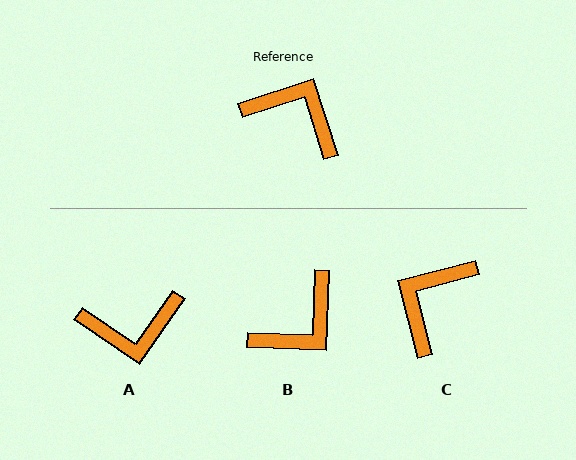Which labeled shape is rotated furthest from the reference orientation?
A, about 142 degrees away.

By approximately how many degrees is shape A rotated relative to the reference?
Approximately 142 degrees clockwise.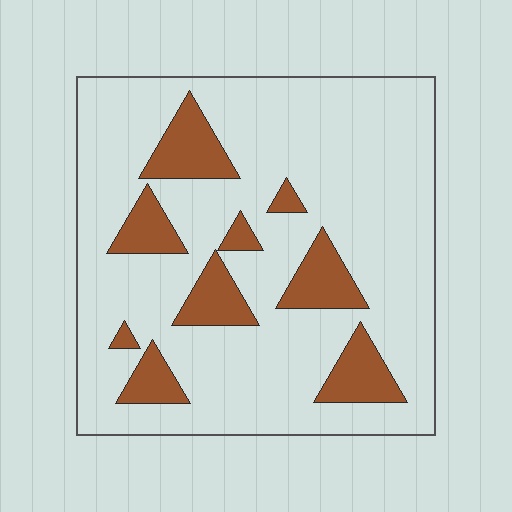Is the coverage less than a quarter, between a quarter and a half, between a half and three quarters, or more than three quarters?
Less than a quarter.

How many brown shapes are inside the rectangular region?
9.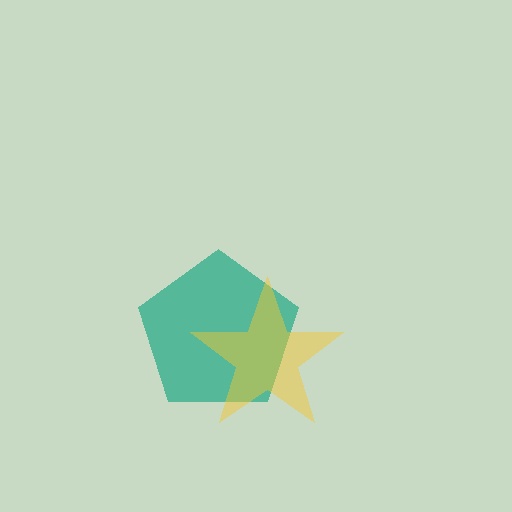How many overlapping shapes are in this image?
There are 2 overlapping shapes in the image.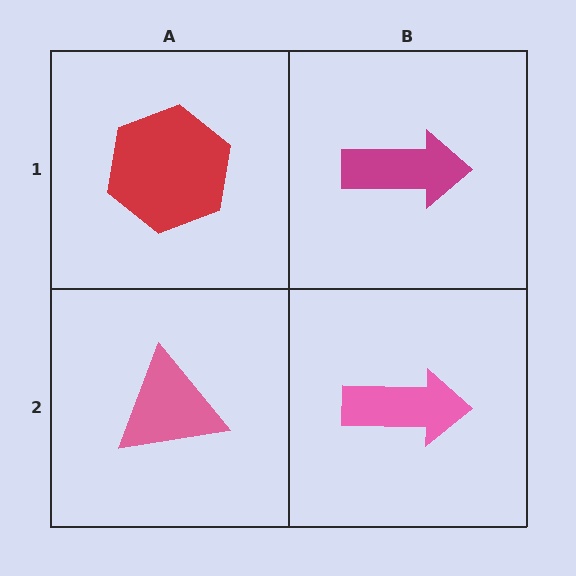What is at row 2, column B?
A pink arrow.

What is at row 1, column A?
A red hexagon.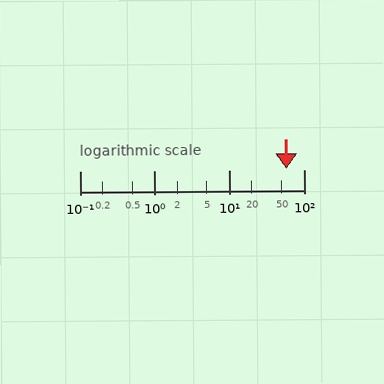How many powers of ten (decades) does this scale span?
The scale spans 3 decades, from 0.1 to 100.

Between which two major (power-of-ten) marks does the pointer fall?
The pointer is between 10 and 100.